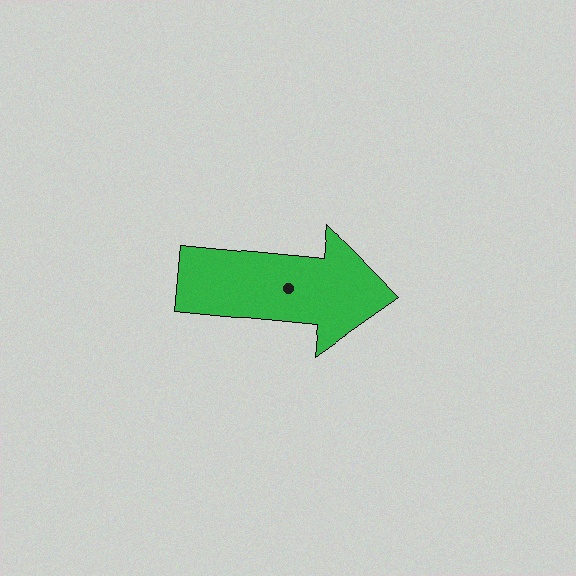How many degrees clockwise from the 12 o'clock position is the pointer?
Approximately 95 degrees.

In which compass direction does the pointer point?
East.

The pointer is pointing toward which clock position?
Roughly 3 o'clock.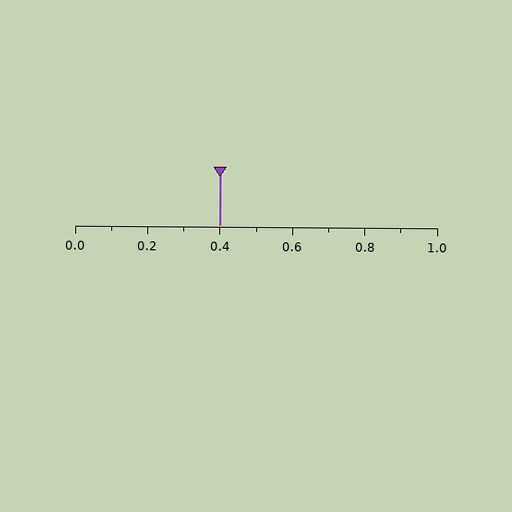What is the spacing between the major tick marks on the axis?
The major ticks are spaced 0.2 apart.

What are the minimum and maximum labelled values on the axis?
The axis runs from 0.0 to 1.0.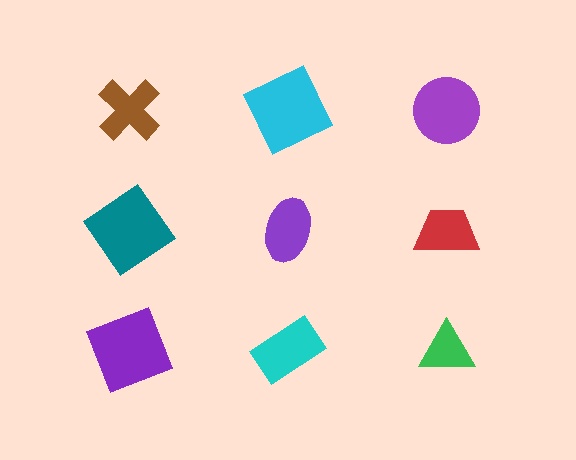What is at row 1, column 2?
A cyan square.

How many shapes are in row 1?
3 shapes.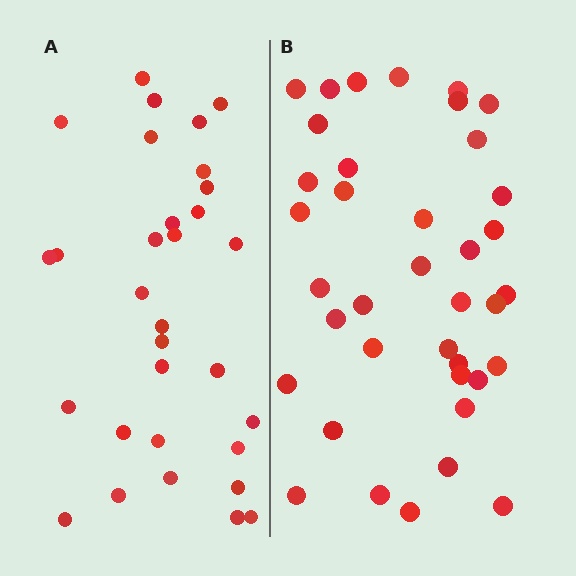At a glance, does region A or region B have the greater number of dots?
Region B (the right region) has more dots.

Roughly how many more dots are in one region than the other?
Region B has roughly 8 or so more dots than region A.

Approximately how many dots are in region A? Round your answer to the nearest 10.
About 30 dots. (The exact count is 31, which rounds to 30.)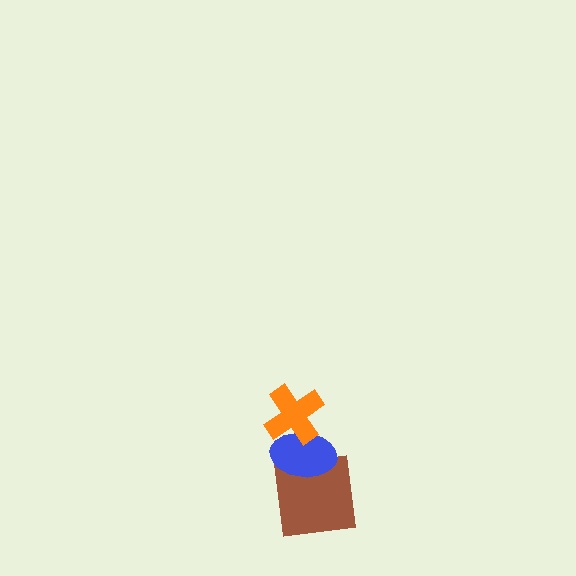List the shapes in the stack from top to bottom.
From top to bottom: the orange cross, the blue ellipse, the brown square.